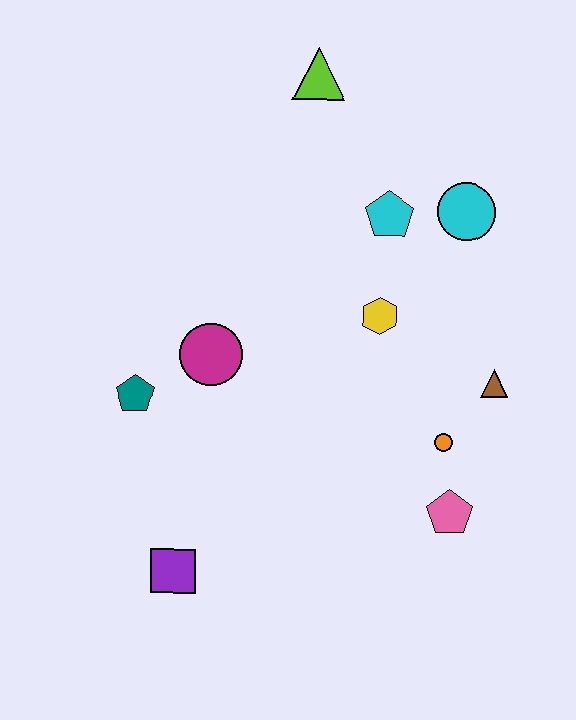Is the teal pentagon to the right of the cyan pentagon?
No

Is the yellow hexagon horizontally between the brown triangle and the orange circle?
No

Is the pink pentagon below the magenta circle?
Yes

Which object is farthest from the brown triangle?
The purple square is farthest from the brown triangle.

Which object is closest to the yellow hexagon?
The cyan pentagon is closest to the yellow hexagon.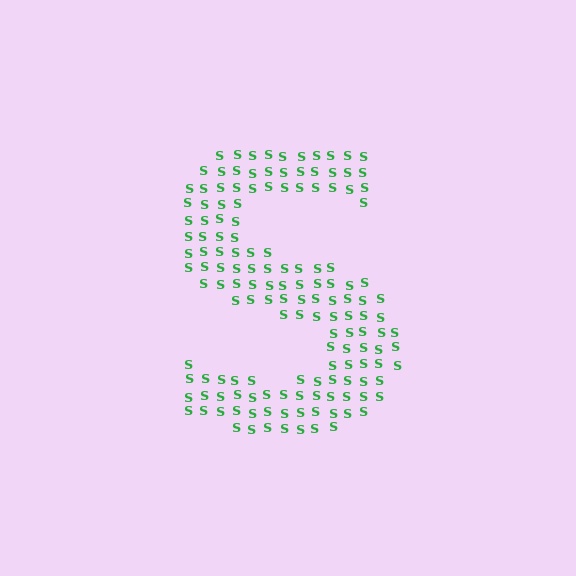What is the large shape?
The large shape is the letter S.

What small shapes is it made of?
It is made of small letter S's.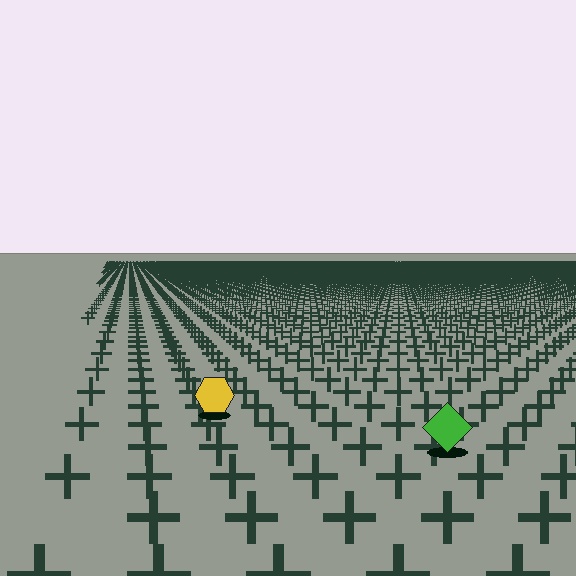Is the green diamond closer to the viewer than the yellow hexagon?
Yes. The green diamond is closer — you can tell from the texture gradient: the ground texture is coarser near it.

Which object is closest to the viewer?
The green diamond is closest. The texture marks near it are larger and more spread out.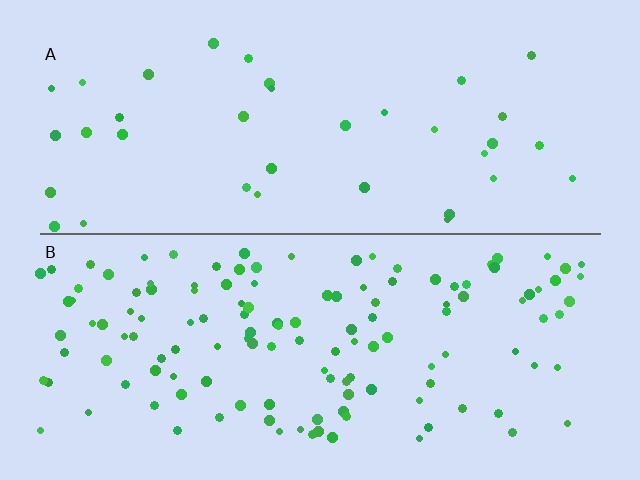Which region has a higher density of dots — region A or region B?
B (the bottom).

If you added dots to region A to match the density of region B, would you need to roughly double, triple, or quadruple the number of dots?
Approximately quadruple.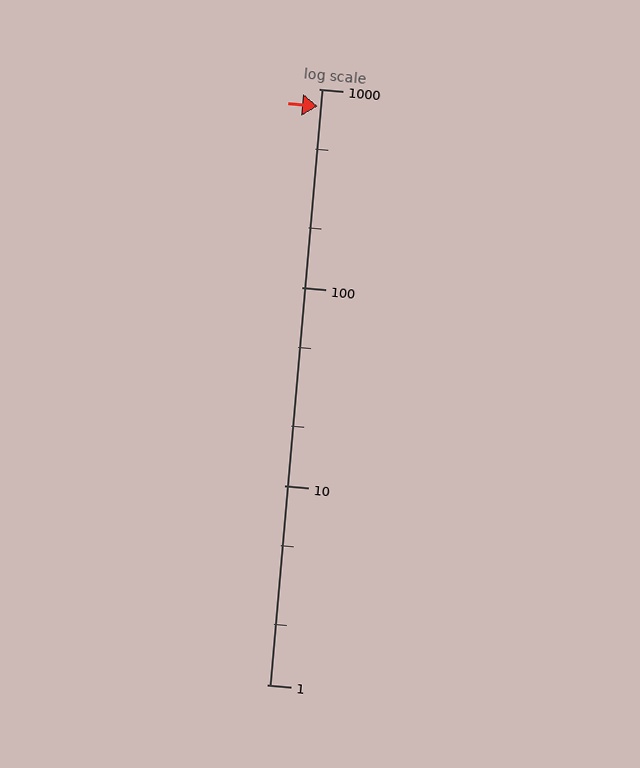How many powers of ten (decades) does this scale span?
The scale spans 3 decades, from 1 to 1000.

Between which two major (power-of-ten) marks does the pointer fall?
The pointer is between 100 and 1000.